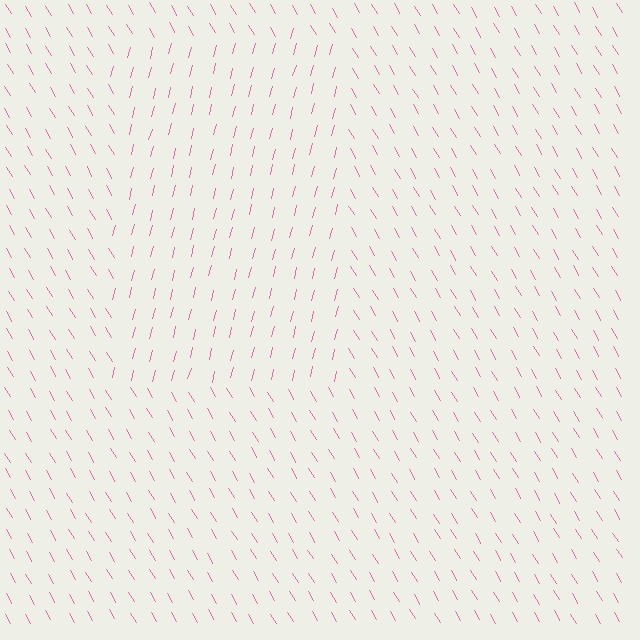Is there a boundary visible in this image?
Yes, there is a texture boundary formed by a change in line orientation.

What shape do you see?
I see a rectangle.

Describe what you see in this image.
The image is filled with small pink line segments. A rectangle region in the image has lines oriented differently from the surrounding lines, creating a visible texture boundary.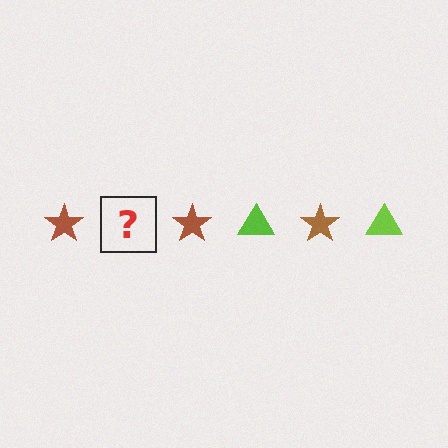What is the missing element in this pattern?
The missing element is a lime triangle.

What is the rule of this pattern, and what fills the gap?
The rule is that the pattern alternates between brown star and lime triangle. The gap should be filled with a lime triangle.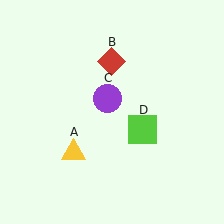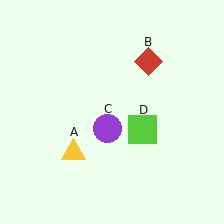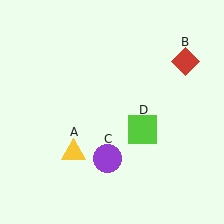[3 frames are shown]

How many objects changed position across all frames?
2 objects changed position: red diamond (object B), purple circle (object C).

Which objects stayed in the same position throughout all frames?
Yellow triangle (object A) and lime square (object D) remained stationary.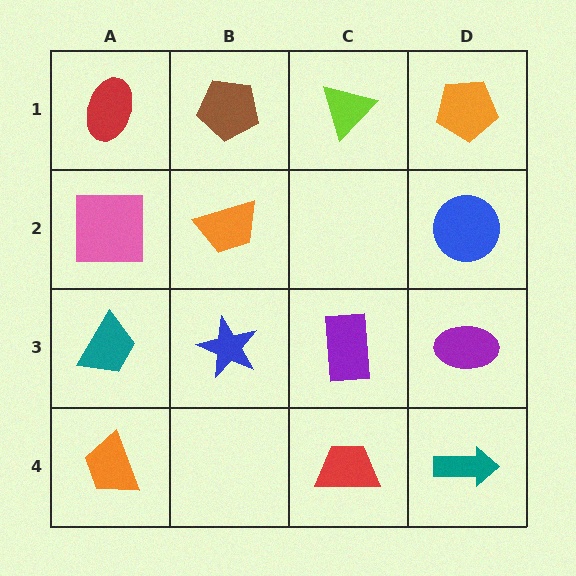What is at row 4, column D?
A teal arrow.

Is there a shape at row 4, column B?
No, that cell is empty.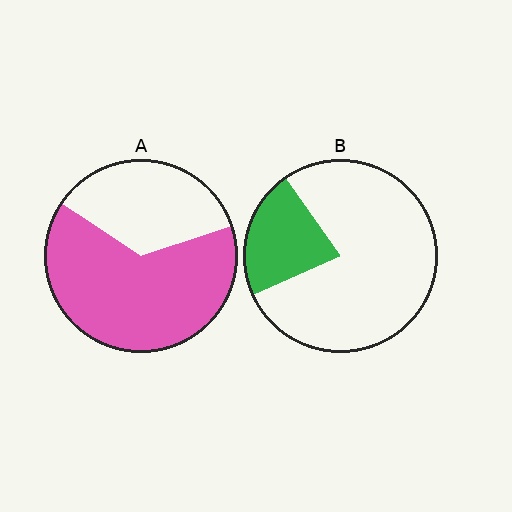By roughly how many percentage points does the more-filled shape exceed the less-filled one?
By roughly 40 percentage points (A over B).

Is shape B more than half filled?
No.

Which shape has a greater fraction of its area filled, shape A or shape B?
Shape A.